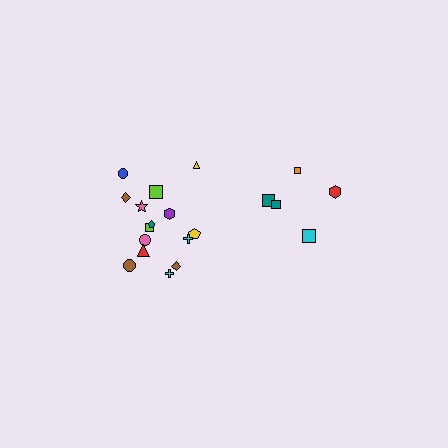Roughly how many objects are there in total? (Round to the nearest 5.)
Roughly 20 objects in total.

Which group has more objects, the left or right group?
The left group.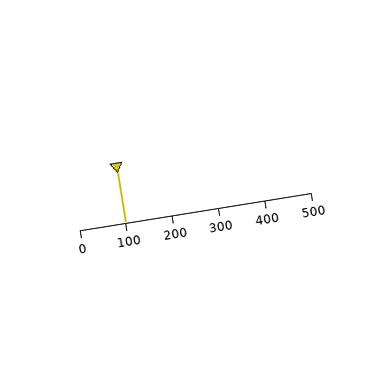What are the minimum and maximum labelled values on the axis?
The axis runs from 0 to 500.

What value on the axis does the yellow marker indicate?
The marker indicates approximately 100.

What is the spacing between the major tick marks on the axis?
The major ticks are spaced 100 apart.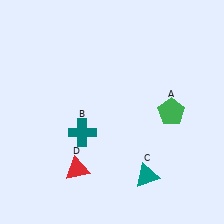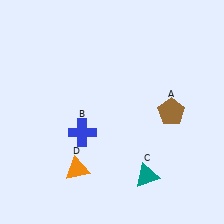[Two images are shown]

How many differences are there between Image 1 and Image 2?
There are 3 differences between the two images.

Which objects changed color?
A changed from green to brown. B changed from teal to blue. D changed from red to orange.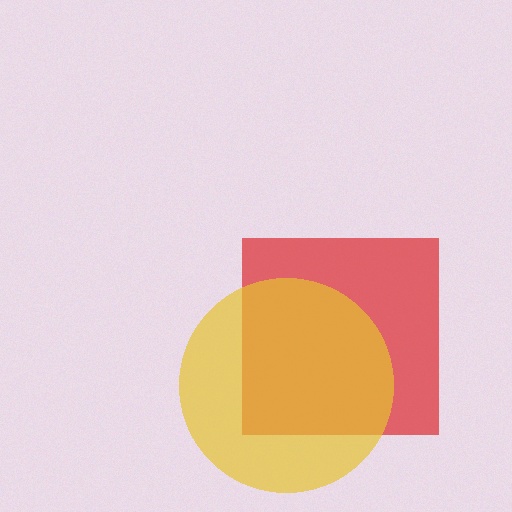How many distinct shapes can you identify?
There are 2 distinct shapes: a red square, a yellow circle.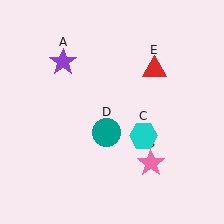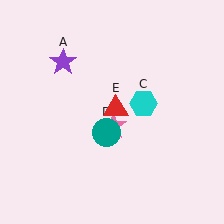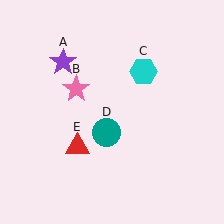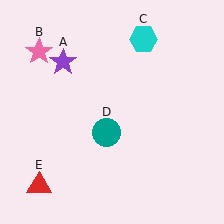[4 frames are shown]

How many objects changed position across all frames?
3 objects changed position: pink star (object B), cyan hexagon (object C), red triangle (object E).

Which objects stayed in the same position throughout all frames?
Purple star (object A) and teal circle (object D) remained stationary.